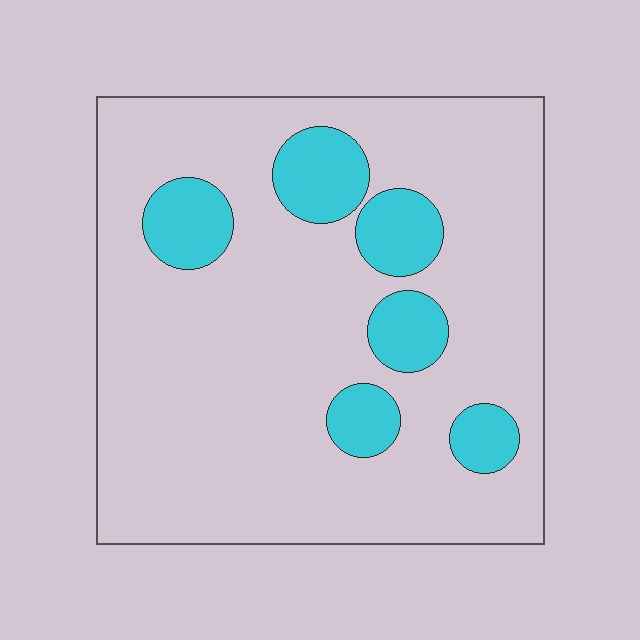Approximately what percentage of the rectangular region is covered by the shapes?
Approximately 15%.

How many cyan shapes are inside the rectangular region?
6.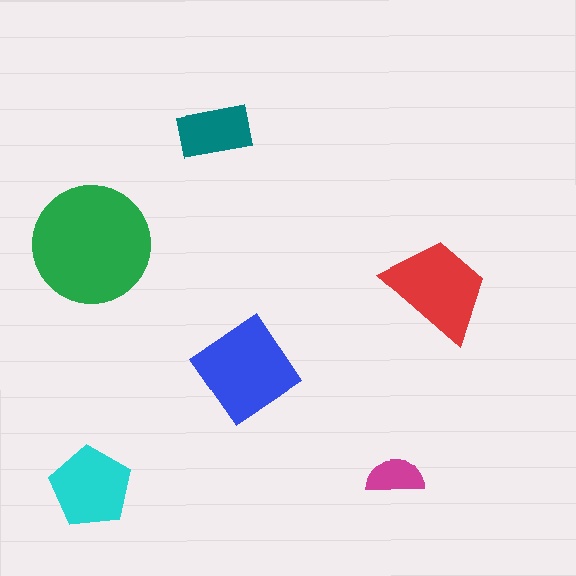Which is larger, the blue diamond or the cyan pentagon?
The blue diamond.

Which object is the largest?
The green circle.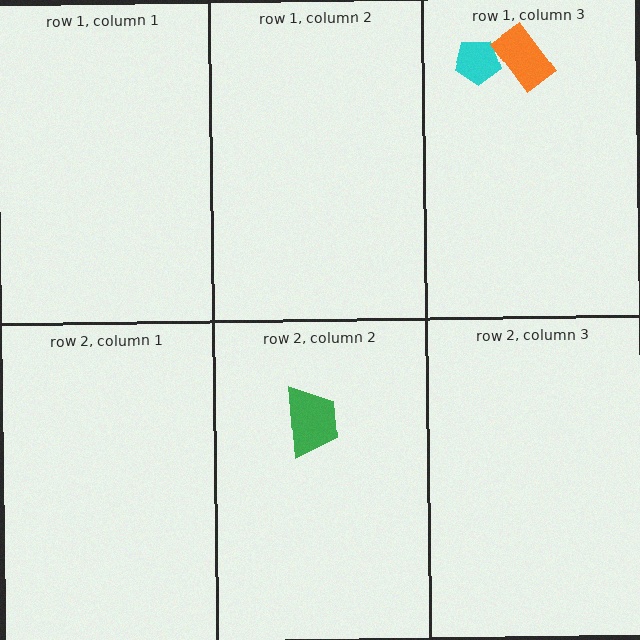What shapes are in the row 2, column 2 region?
The green trapezoid.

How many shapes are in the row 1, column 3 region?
2.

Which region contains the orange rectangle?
The row 1, column 3 region.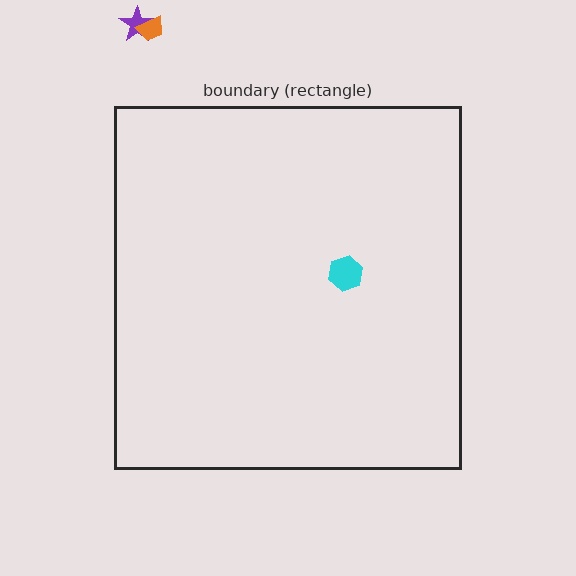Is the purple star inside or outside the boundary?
Outside.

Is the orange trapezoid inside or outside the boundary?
Outside.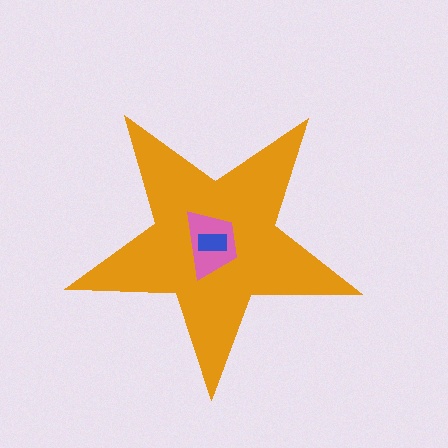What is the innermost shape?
The blue rectangle.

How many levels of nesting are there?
3.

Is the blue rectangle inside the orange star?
Yes.